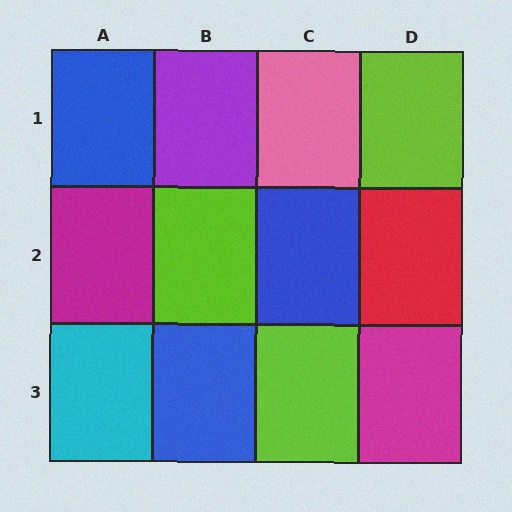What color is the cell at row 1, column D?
Lime.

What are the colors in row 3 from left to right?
Cyan, blue, lime, magenta.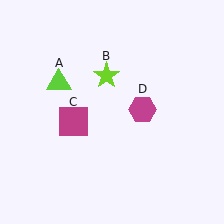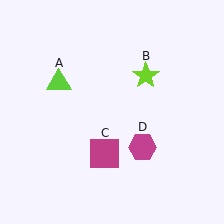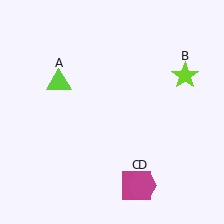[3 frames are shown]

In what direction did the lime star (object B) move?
The lime star (object B) moved right.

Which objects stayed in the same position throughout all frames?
Lime triangle (object A) remained stationary.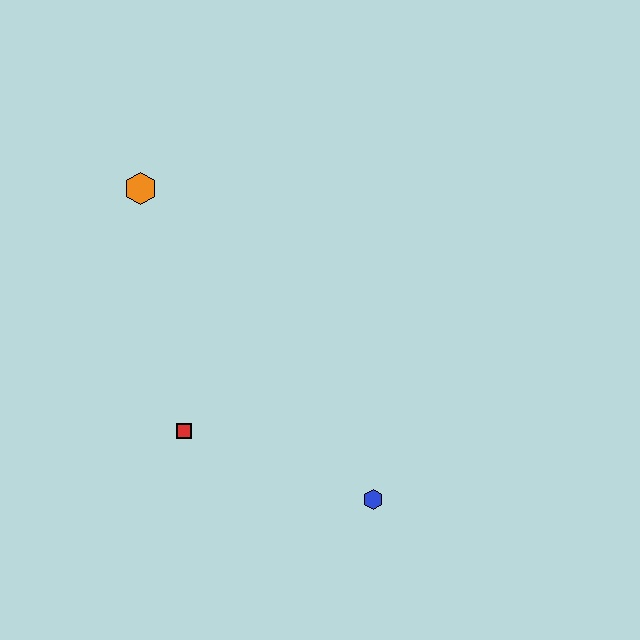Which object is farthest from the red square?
The orange hexagon is farthest from the red square.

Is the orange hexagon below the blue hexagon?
No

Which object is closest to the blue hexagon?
The red square is closest to the blue hexagon.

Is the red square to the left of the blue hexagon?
Yes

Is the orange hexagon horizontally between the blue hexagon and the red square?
No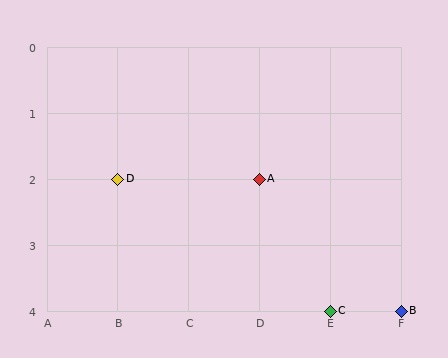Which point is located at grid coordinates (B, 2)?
Point D is at (B, 2).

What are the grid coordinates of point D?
Point D is at grid coordinates (B, 2).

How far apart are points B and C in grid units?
Points B and C are 1 column apart.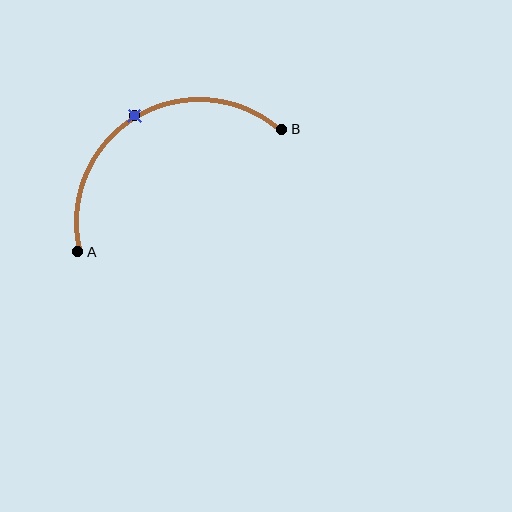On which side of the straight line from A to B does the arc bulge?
The arc bulges above the straight line connecting A and B.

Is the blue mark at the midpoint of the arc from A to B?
Yes. The blue mark lies on the arc at equal arc-length from both A and B — it is the arc midpoint.